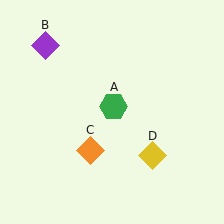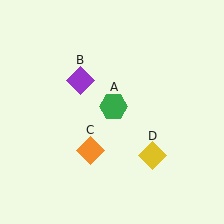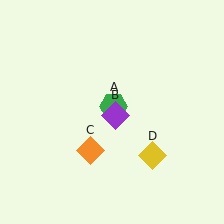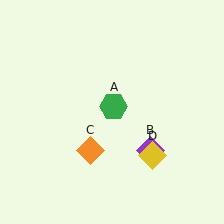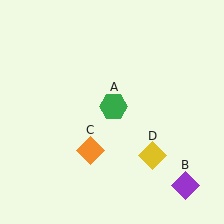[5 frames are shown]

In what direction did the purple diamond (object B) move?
The purple diamond (object B) moved down and to the right.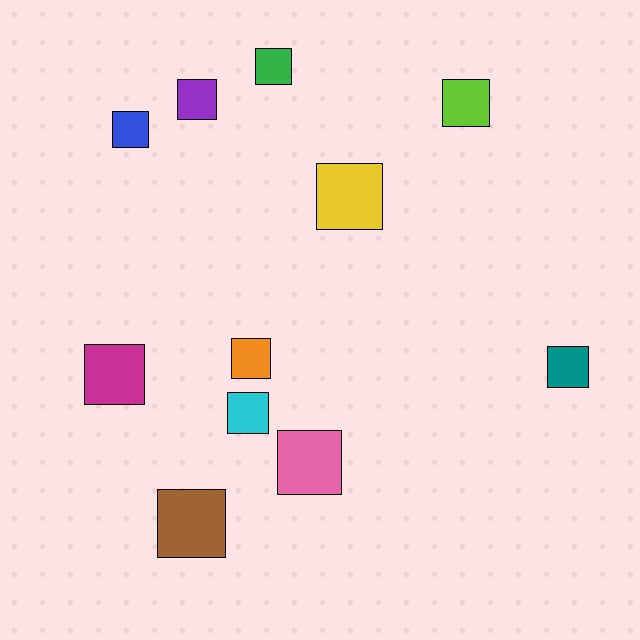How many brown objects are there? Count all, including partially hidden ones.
There is 1 brown object.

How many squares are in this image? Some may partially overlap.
There are 11 squares.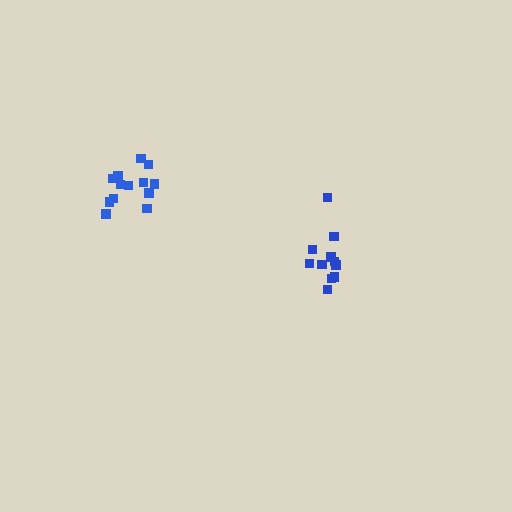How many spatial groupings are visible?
There are 2 spatial groupings.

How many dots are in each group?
Group 1: 13 dots, Group 2: 12 dots (25 total).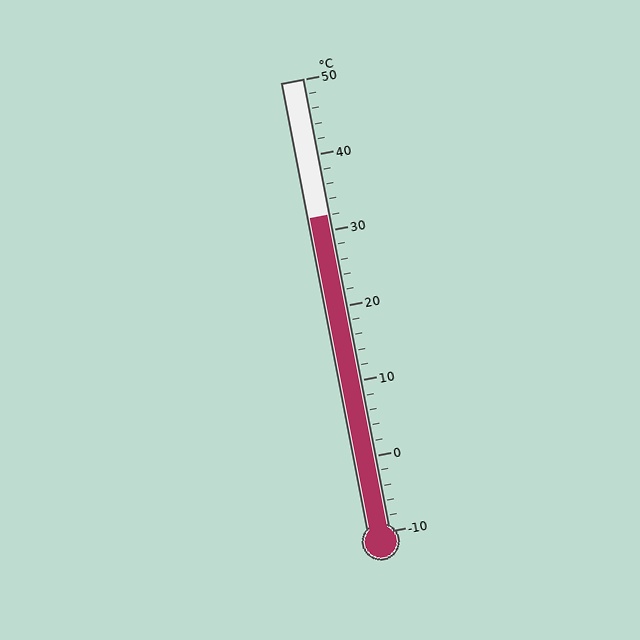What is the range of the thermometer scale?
The thermometer scale ranges from -10°C to 50°C.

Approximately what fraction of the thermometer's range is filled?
The thermometer is filled to approximately 70% of its range.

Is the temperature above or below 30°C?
The temperature is above 30°C.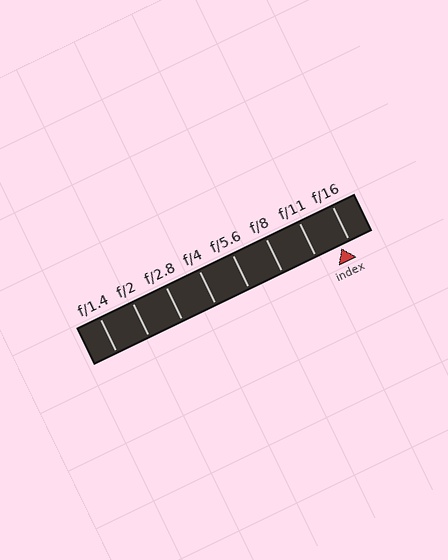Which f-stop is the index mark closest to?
The index mark is closest to f/16.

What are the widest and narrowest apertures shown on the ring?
The widest aperture shown is f/1.4 and the narrowest is f/16.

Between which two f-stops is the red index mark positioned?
The index mark is between f/11 and f/16.